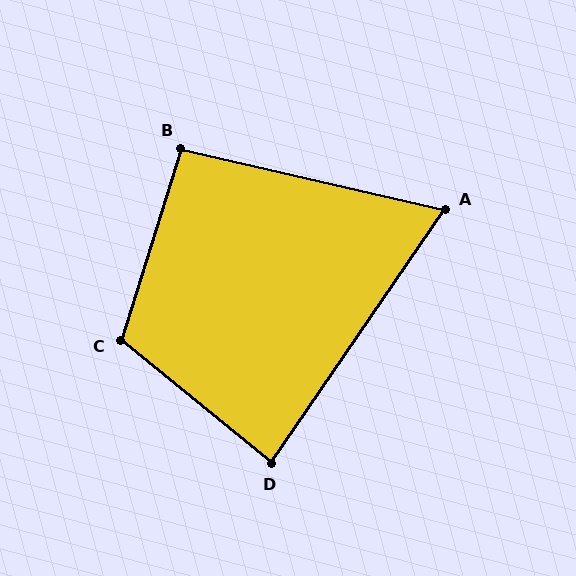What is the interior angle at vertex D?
Approximately 86 degrees (approximately right).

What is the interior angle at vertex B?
Approximately 94 degrees (approximately right).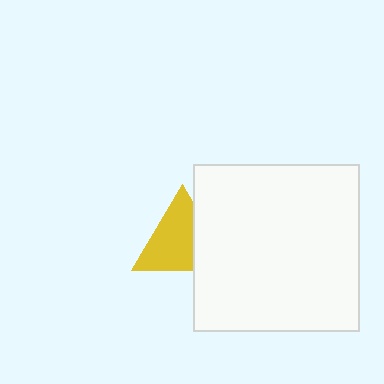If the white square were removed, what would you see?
You would see the complete yellow triangle.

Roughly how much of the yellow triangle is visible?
Most of it is visible (roughly 69%).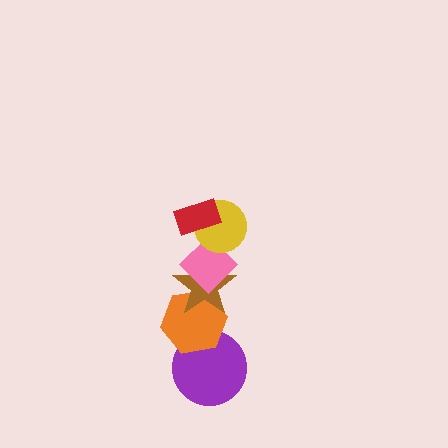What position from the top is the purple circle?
The purple circle is 6th from the top.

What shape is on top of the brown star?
The pink diamond is on top of the brown star.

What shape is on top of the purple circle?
The orange hexagon is on top of the purple circle.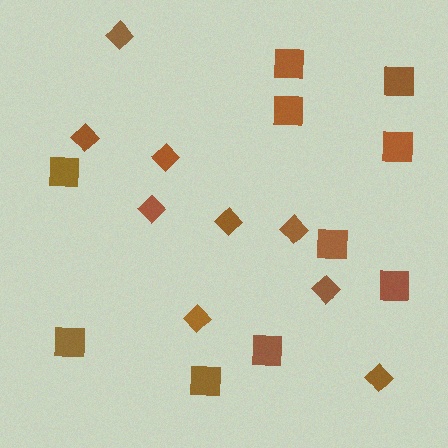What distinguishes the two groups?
There are 2 groups: one group of squares (10) and one group of diamonds (9).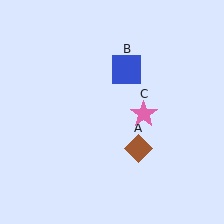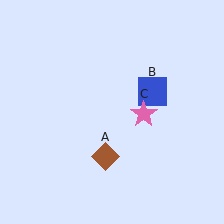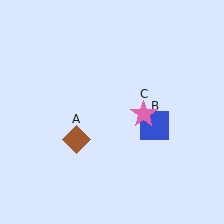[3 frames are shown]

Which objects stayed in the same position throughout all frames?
Pink star (object C) remained stationary.